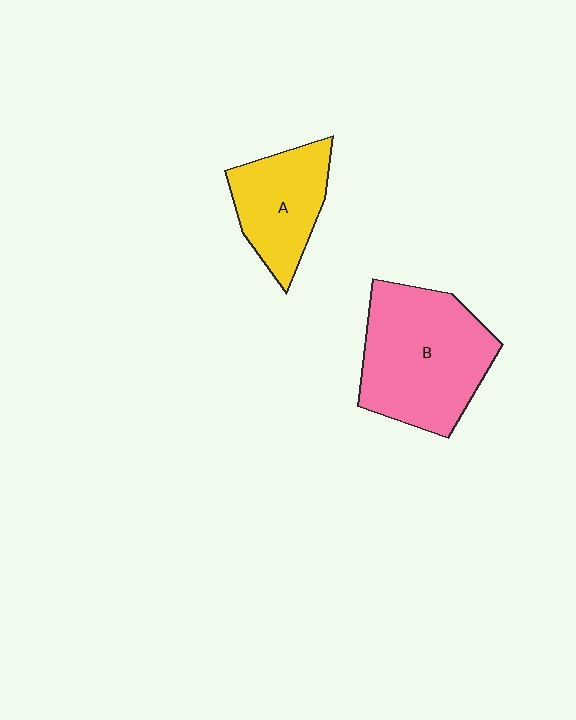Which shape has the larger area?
Shape B (pink).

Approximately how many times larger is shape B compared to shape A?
Approximately 1.7 times.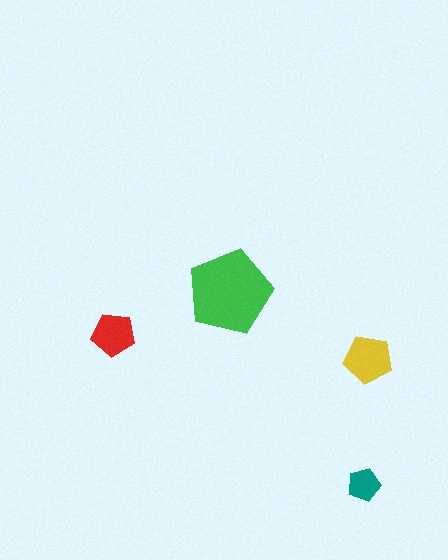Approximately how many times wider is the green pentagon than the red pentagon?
About 2 times wider.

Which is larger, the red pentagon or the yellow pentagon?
The yellow one.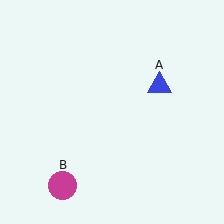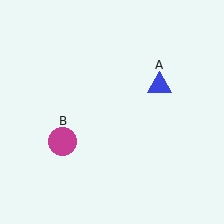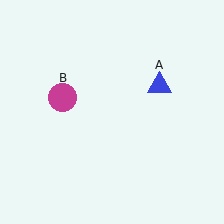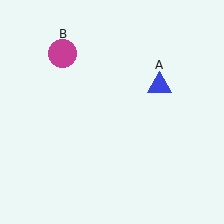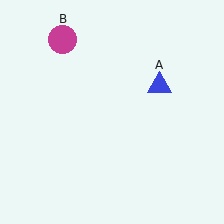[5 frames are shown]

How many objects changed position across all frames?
1 object changed position: magenta circle (object B).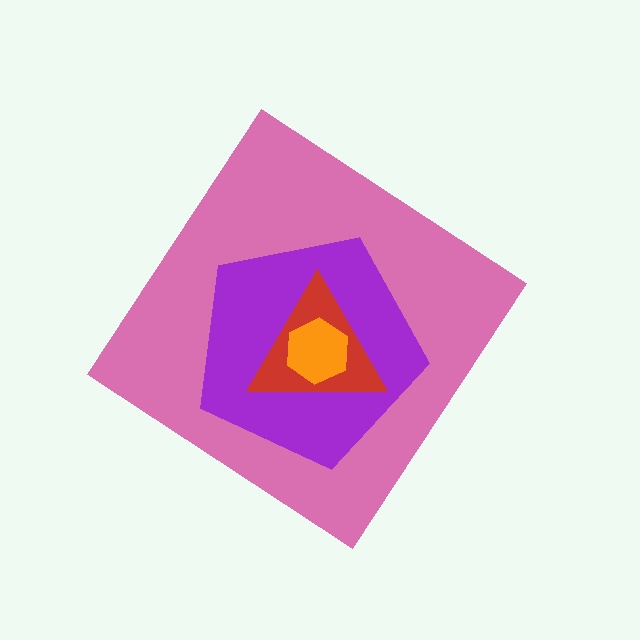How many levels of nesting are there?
4.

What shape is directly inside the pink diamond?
The purple pentagon.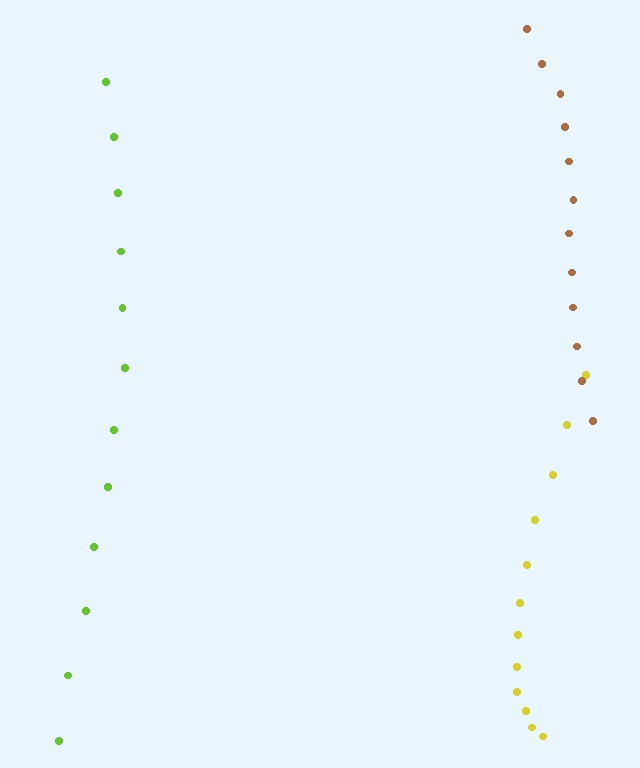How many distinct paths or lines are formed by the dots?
There are 3 distinct paths.